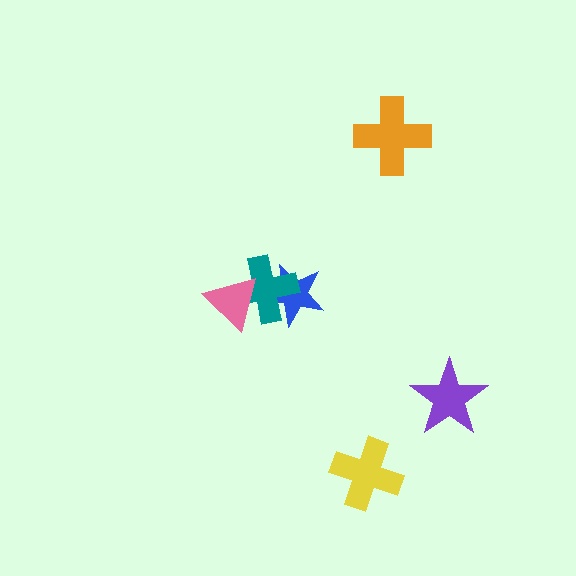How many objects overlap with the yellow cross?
0 objects overlap with the yellow cross.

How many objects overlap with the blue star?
1 object overlaps with the blue star.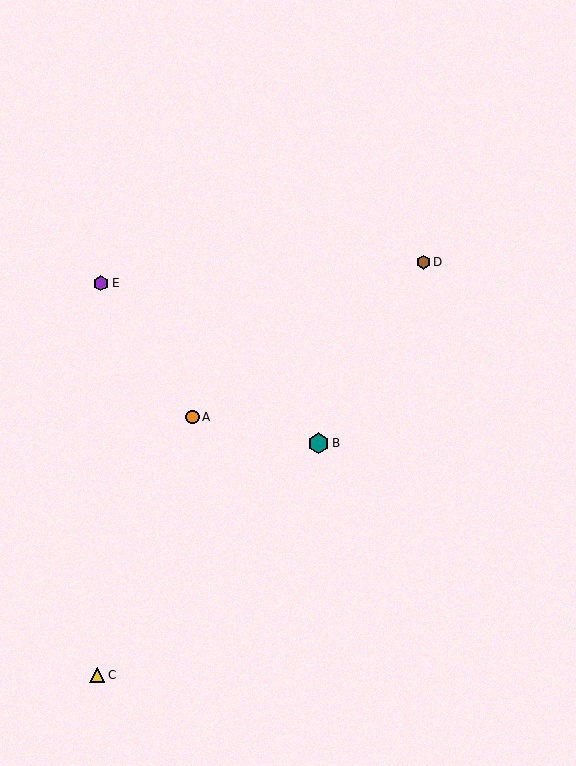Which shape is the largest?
The teal hexagon (labeled B) is the largest.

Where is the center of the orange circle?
The center of the orange circle is at (192, 417).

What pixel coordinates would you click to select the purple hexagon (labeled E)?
Click at (101, 283) to select the purple hexagon E.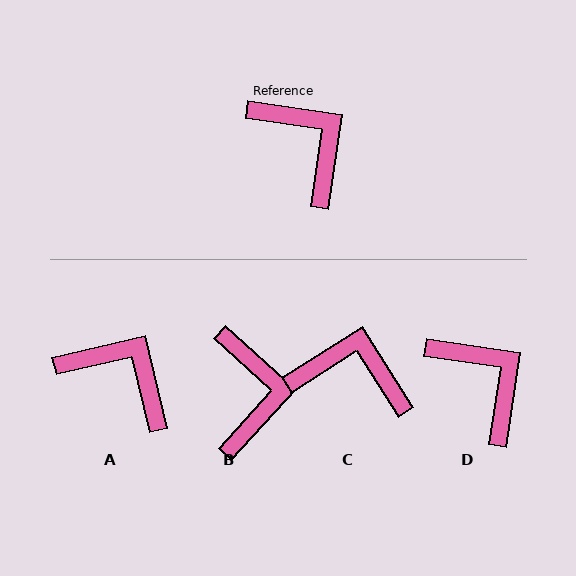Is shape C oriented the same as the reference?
No, it is off by about 41 degrees.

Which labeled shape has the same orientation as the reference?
D.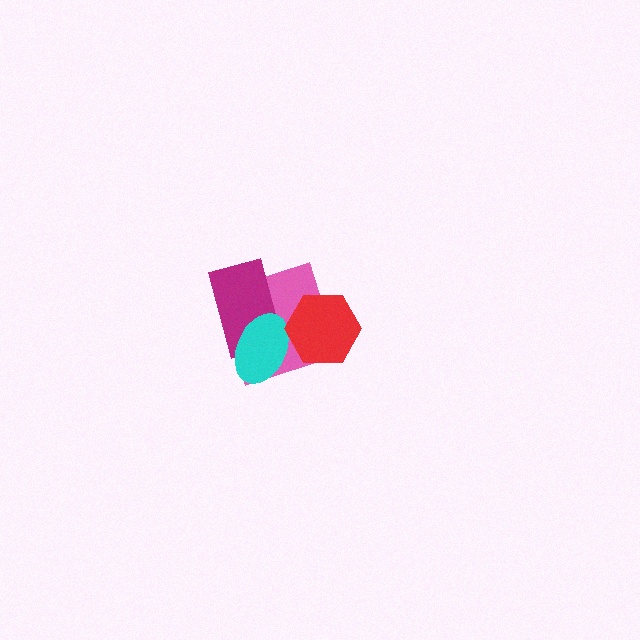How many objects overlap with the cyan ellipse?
3 objects overlap with the cyan ellipse.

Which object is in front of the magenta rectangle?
The cyan ellipse is in front of the magenta rectangle.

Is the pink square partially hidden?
Yes, it is partially covered by another shape.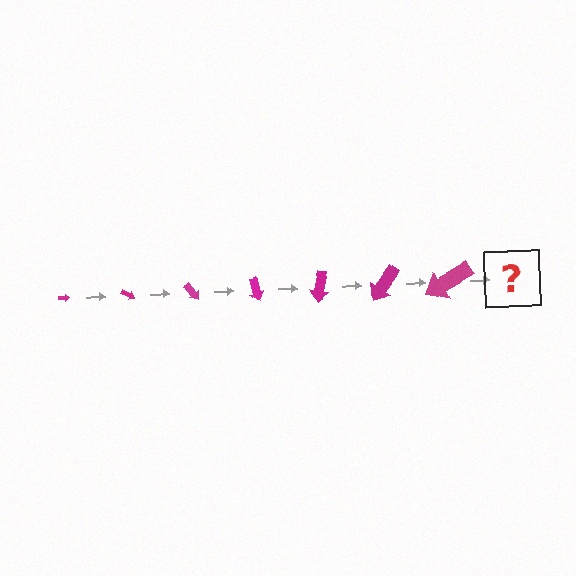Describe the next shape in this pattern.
It should be an arrow, larger than the previous one and rotated 175 degrees from the start.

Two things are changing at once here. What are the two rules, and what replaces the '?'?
The two rules are that the arrow grows larger each step and it rotates 25 degrees each step. The '?' should be an arrow, larger than the previous one and rotated 175 degrees from the start.